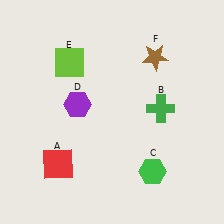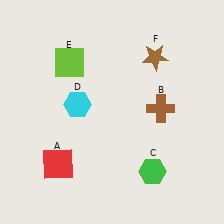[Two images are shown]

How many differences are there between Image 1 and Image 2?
There are 2 differences between the two images.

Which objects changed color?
B changed from green to brown. D changed from purple to cyan.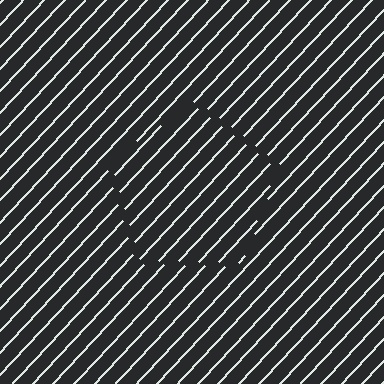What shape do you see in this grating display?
An illusory pentagon. The interior of the shape contains the same grating, shifted by half a period — the contour is defined by the phase discontinuity where line-ends from the inner and outer gratings abut.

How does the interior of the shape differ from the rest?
The interior of the shape contains the same grating, shifted by half a period — the contour is defined by the phase discontinuity where line-ends from the inner and outer gratings abut.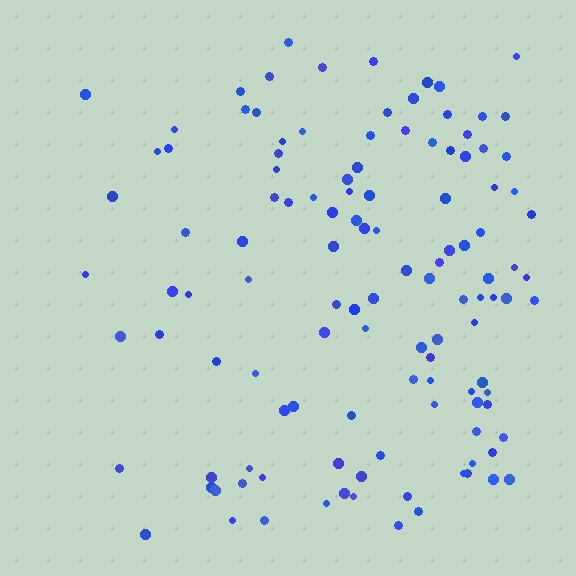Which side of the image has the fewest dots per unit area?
The left.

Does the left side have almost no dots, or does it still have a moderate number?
Still a moderate number, just noticeably fewer than the right.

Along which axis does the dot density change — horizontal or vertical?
Horizontal.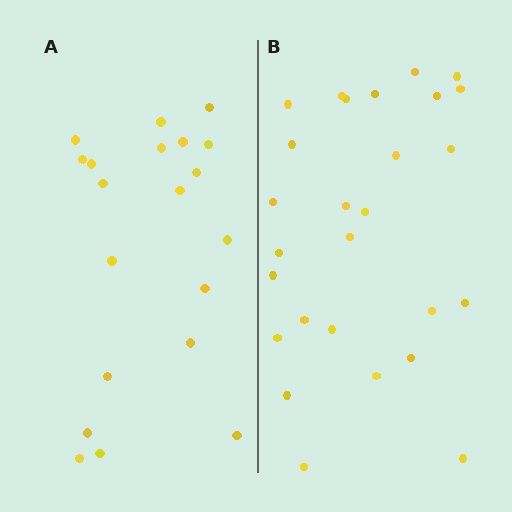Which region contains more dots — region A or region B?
Region B (the right region) has more dots.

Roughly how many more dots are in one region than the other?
Region B has roughly 8 or so more dots than region A.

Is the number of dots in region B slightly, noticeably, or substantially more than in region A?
Region B has noticeably more, but not dramatically so. The ratio is roughly 1.4 to 1.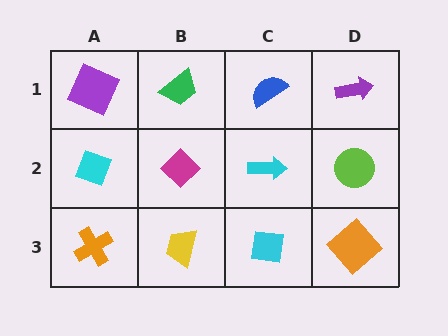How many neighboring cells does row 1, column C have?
3.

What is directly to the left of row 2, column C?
A magenta diamond.